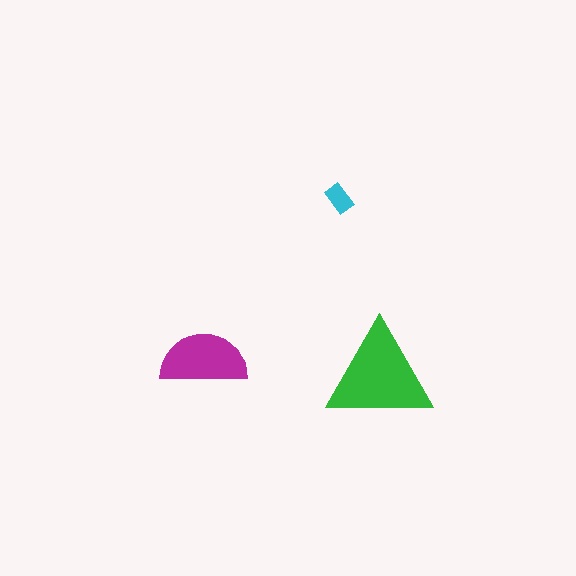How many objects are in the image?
There are 3 objects in the image.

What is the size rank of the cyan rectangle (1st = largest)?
3rd.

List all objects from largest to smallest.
The green triangle, the magenta semicircle, the cyan rectangle.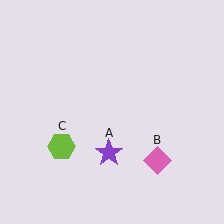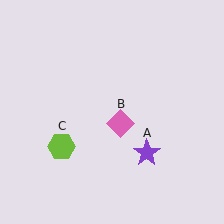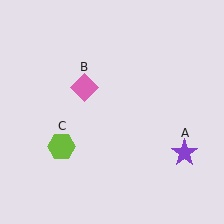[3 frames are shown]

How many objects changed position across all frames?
2 objects changed position: purple star (object A), pink diamond (object B).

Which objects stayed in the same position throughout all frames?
Lime hexagon (object C) remained stationary.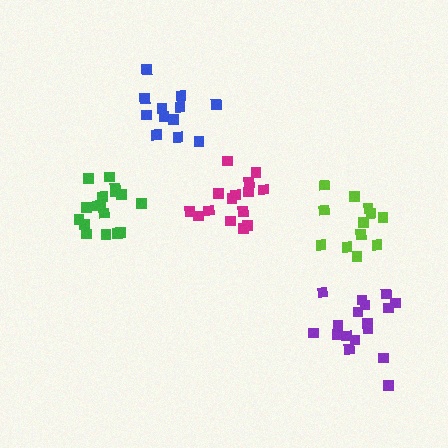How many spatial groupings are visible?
There are 5 spatial groupings.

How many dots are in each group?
Group 1: 12 dots, Group 2: 17 dots, Group 3: 15 dots, Group 4: 17 dots, Group 5: 12 dots (73 total).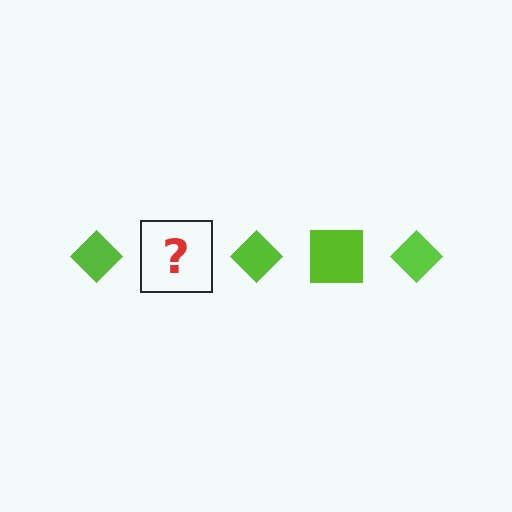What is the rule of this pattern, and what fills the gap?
The rule is that the pattern cycles through diamond, square shapes in lime. The gap should be filled with a lime square.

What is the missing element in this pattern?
The missing element is a lime square.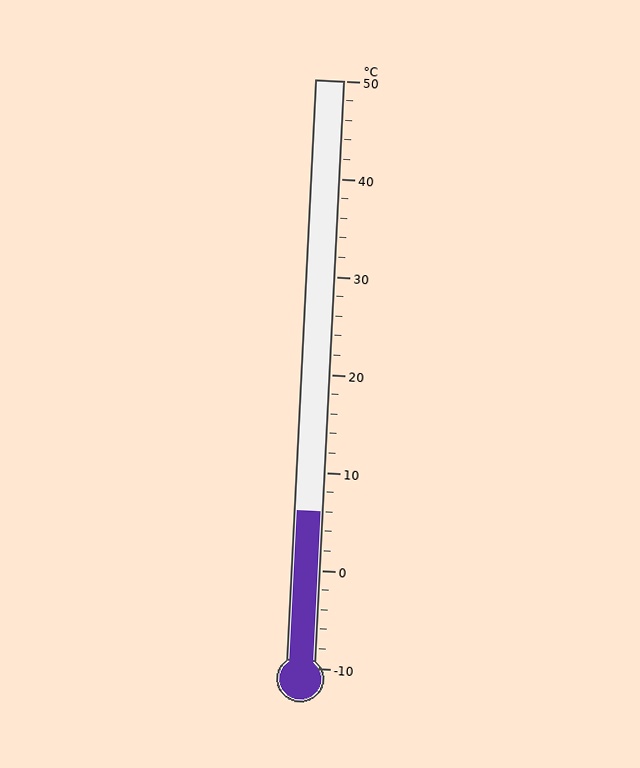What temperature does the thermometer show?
The thermometer shows approximately 6°C.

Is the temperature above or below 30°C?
The temperature is below 30°C.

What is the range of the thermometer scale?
The thermometer scale ranges from -10°C to 50°C.